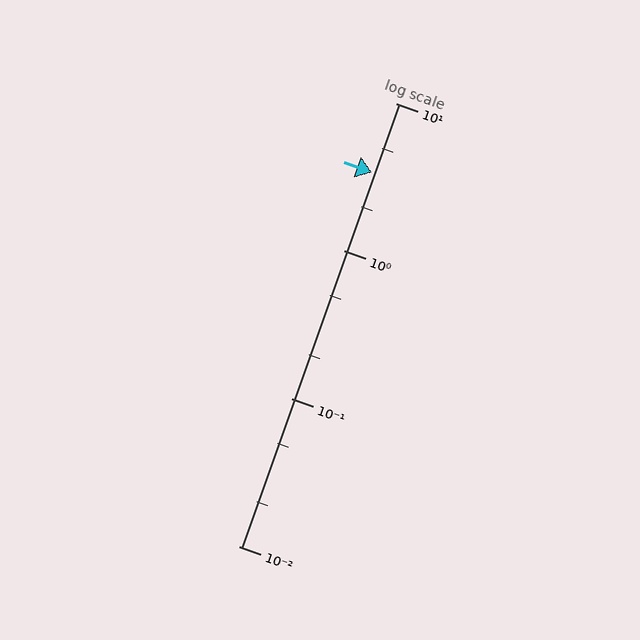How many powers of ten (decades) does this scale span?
The scale spans 3 decades, from 0.01 to 10.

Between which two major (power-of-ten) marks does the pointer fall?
The pointer is between 1 and 10.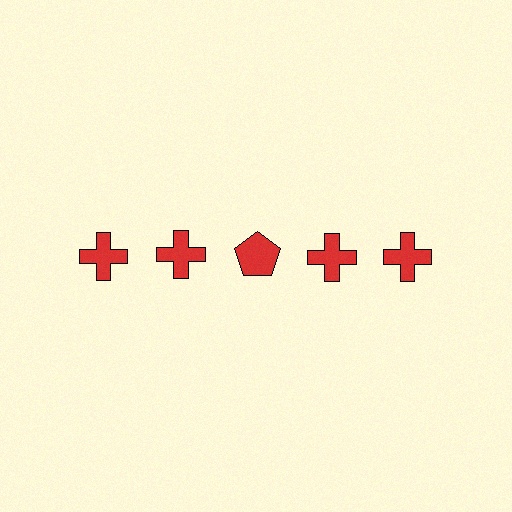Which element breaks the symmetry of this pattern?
The red pentagon in the top row, center column breaks the symmetry. All other shapes are red crosses.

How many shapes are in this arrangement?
There are 5 shapes arranged in a grid pattern.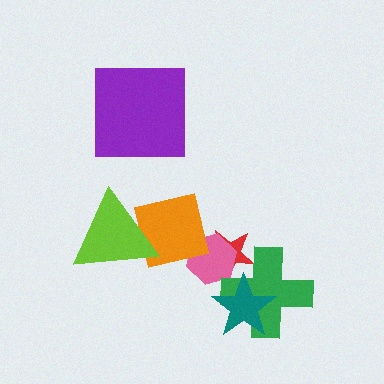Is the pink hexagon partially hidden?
Yes, it is partially covered by another shape.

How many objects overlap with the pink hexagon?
2 objects overlap with the pink hexagon.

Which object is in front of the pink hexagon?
The orange square is in front of the pink hexagon.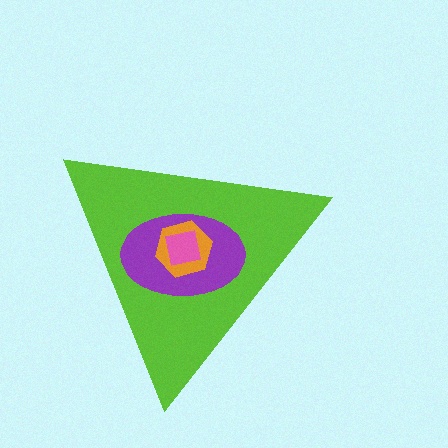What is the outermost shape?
The lime triangle.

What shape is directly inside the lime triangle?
The purple ellipse.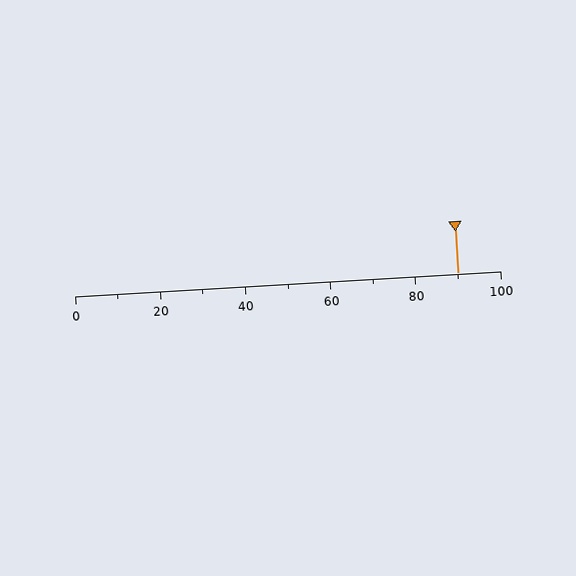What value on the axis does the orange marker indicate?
The marker indicates approximately 90.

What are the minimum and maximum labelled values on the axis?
The axis runs from 0 to 100.